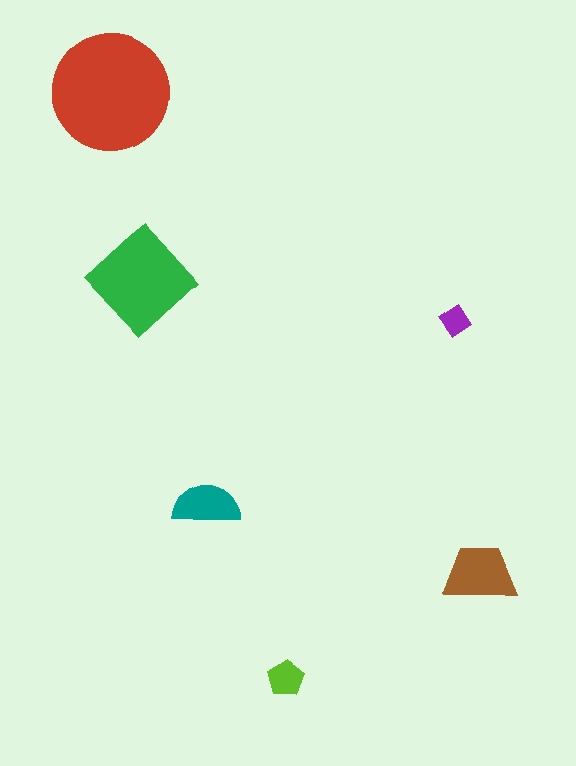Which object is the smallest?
The purple diamond.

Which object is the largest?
The red circle.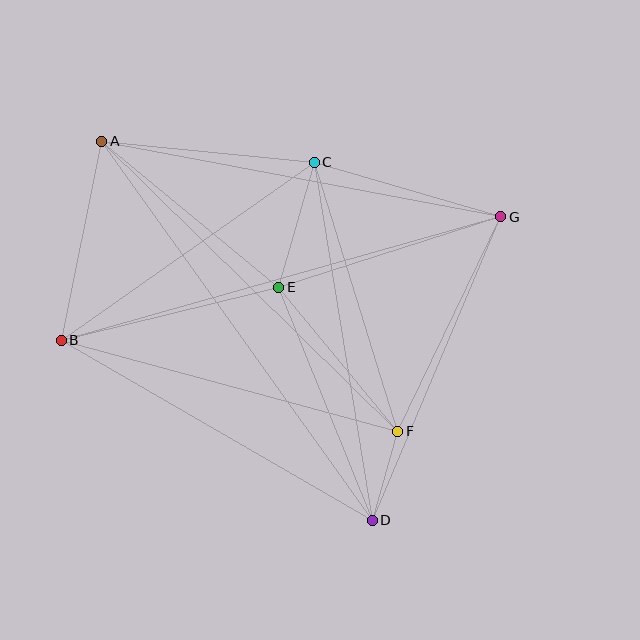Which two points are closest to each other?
Points D and F are closest to each other.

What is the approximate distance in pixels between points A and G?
The distance between A and G is approximately 406 pixels.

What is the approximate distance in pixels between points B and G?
The distance between B and G is approximately 457 pixels.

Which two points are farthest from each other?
Points A and D are farthest from each other.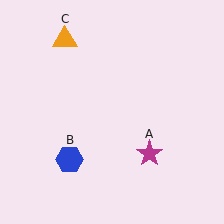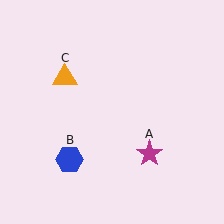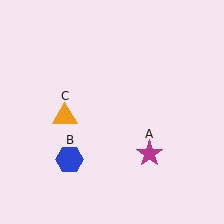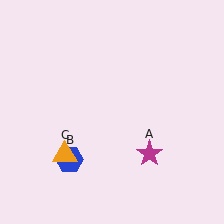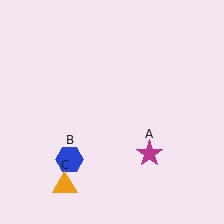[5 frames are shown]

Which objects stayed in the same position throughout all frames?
Magenta star (object A) and blue hexagon (object B) remained stationary.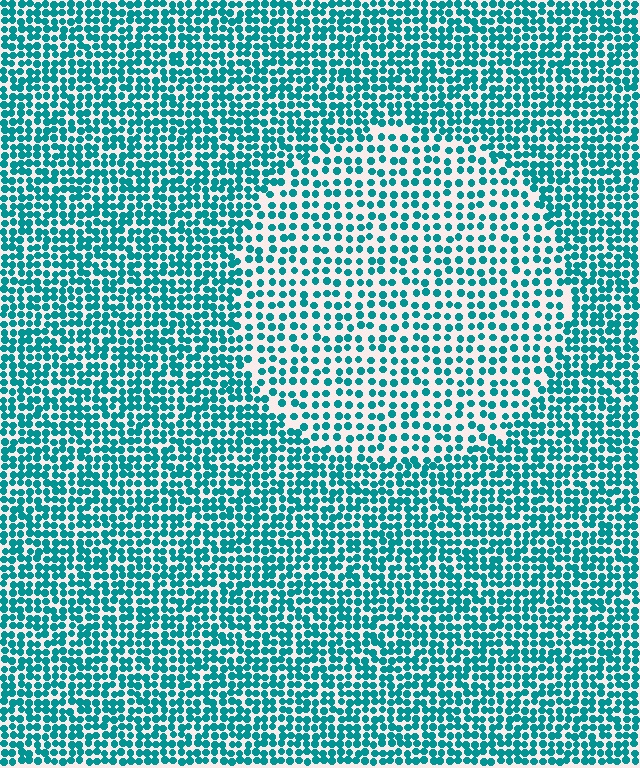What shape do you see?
I see a circle.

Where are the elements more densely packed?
The elements are more densely packed outside the circle boundary.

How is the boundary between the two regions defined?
The boundary is defined by a change in element density (approximately 1.7x ratio). All elements are the same color, size, and shape.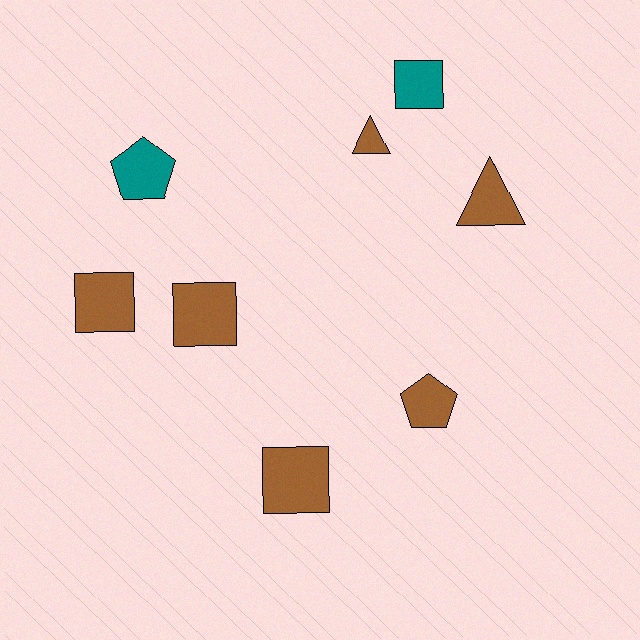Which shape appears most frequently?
Square, with 4 objects.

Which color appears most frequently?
Brown, with 6 objects.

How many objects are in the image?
There are 8 objects.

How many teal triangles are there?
There are no teal triangles.